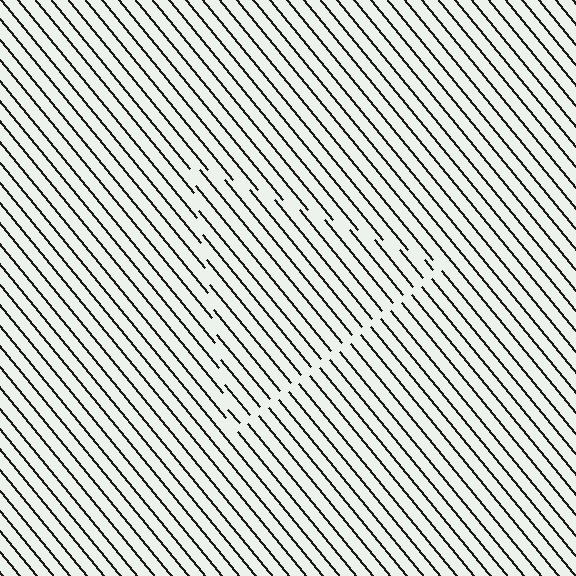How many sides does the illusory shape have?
3 sides — the line-ends trace a triangle.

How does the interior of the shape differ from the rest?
The interior of the shape contains the same grating, shifted by half a period — the contour is defined by the phase discontinuity where line-ends from the inner and outer gratings abut.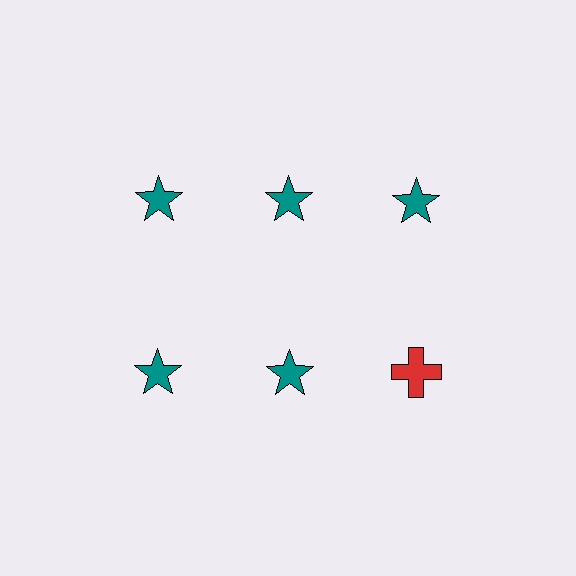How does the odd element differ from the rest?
It differs in both color (red instead of teal) and shape (cross instead of star).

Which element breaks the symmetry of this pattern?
The red cross in the second row, center column breaks the symmetry. All other shapes are teal stars.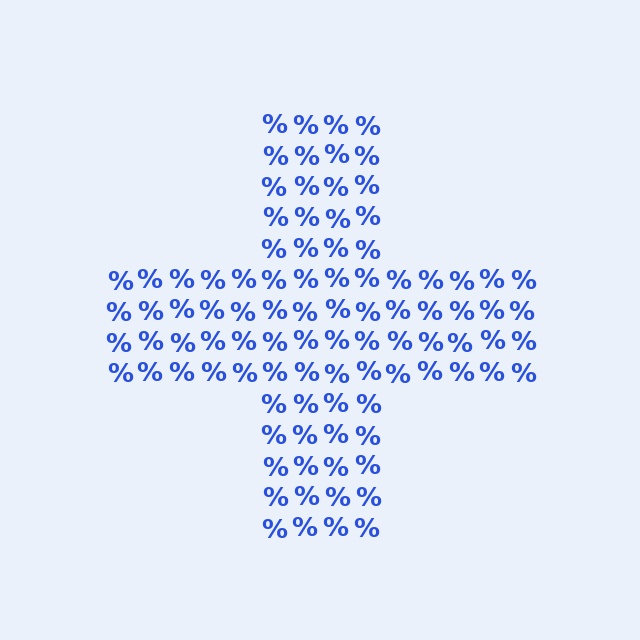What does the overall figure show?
The overall figure shows a cross.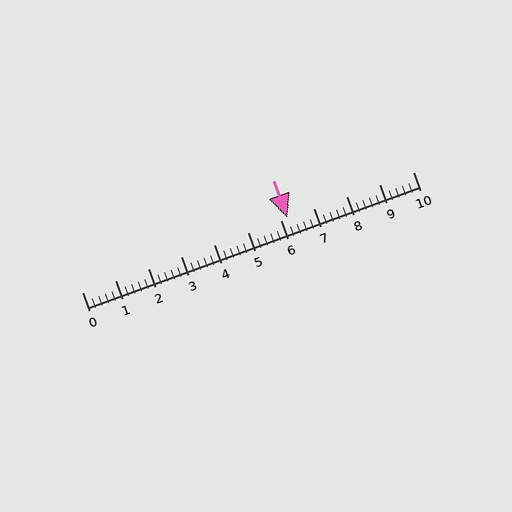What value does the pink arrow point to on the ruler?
The pink arrow points to approximately 6.2.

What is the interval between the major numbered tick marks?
The major tick marks are spaced 1 units apart.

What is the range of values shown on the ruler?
The ruler shows values from 0 to 10.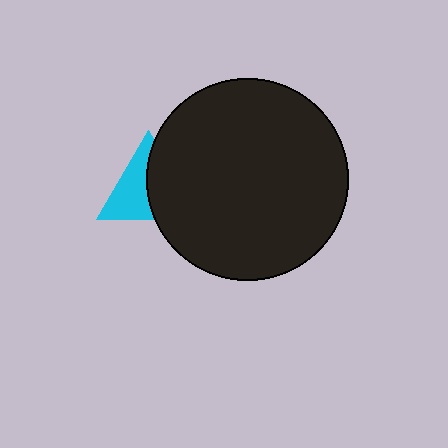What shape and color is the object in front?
The object in front is a black circle.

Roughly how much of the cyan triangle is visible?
About half of it is visible (roughly 51%).